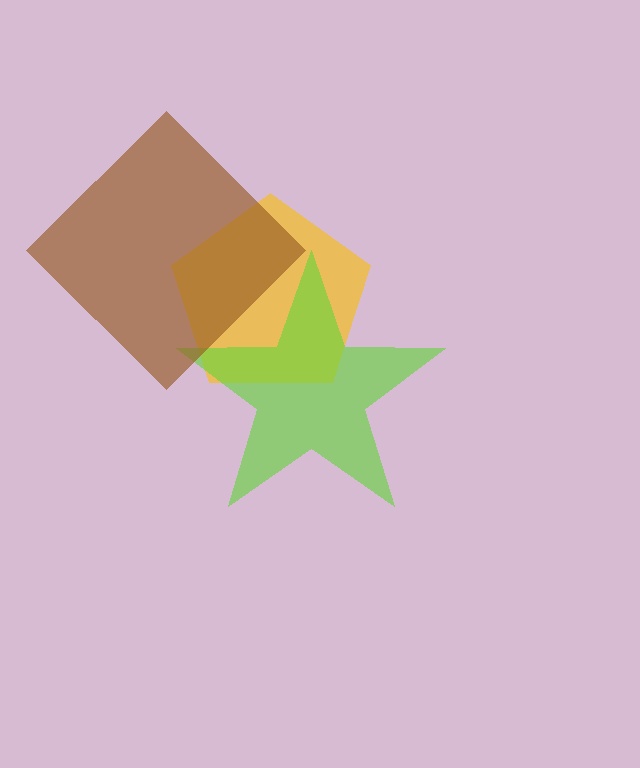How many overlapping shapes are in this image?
There are 3 overlapping shapes in the image.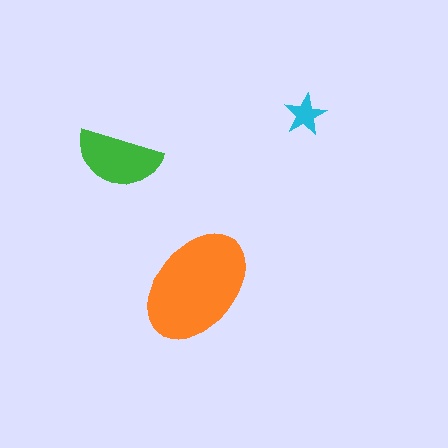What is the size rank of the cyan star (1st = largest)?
3rd.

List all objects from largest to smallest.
The orange ellipse, the green semicircle, the cyan star.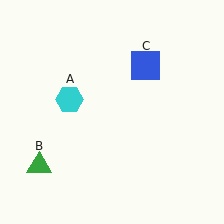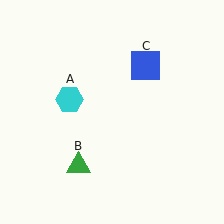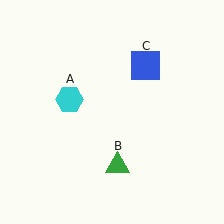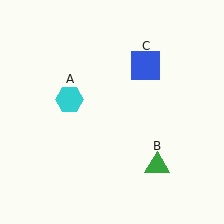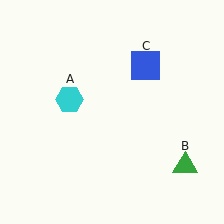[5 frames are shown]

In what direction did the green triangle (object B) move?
The green triangle (object B) moved right.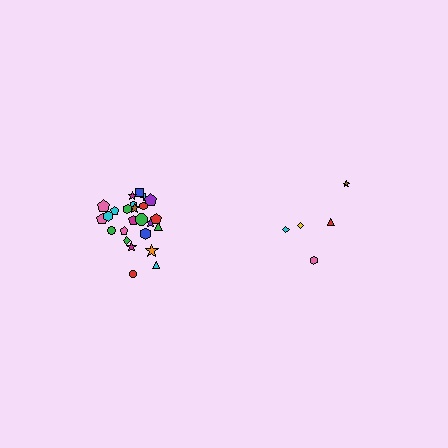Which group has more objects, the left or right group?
The left group.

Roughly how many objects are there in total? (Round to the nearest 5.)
Roughly 30 objects in total.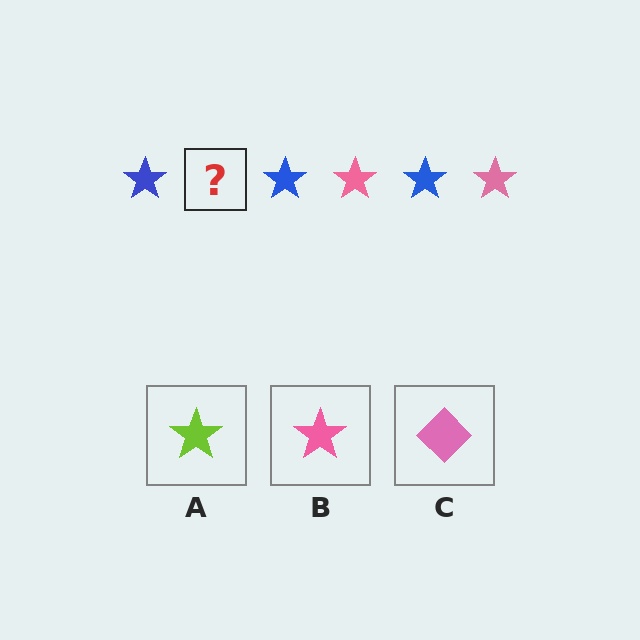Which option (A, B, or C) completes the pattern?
B.